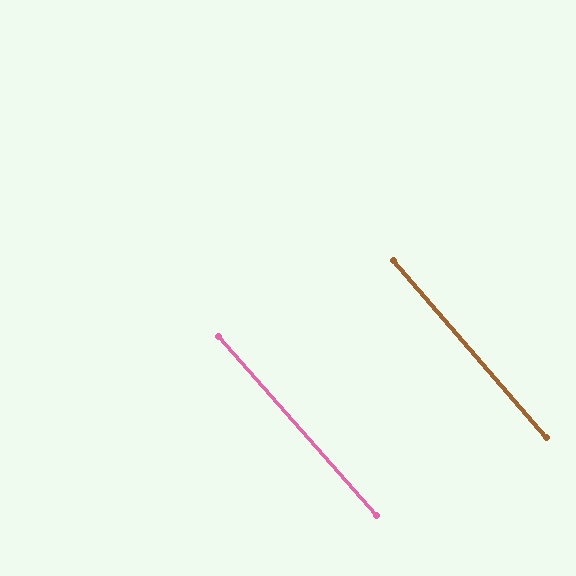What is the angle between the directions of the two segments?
Approximately 1 degree.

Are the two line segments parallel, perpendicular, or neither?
Parallel — their directions differ by only 0.6°.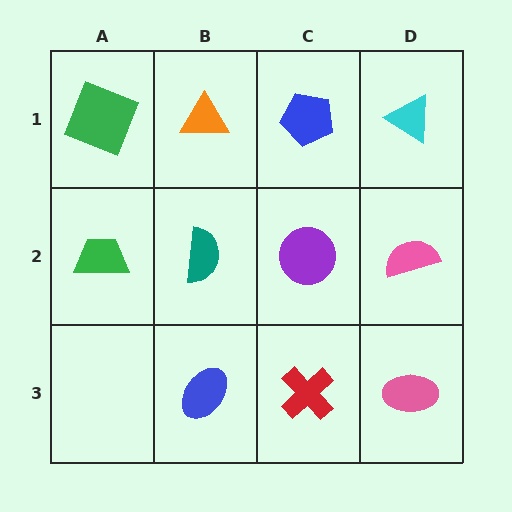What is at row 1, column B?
An orange triangle.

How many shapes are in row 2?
4 shapes.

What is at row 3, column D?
A pink ellipse.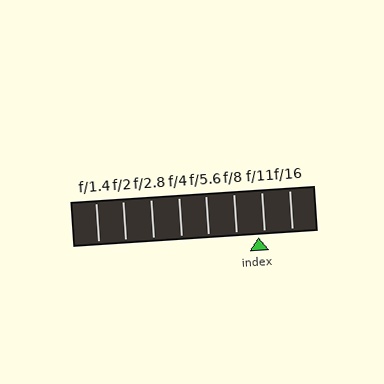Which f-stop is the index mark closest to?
The index mark is closest to f/11.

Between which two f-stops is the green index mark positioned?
The index mark is between f/8 and f/11.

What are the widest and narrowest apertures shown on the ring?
The widest aperture shown is f/1.4 and the narrowest is f/16.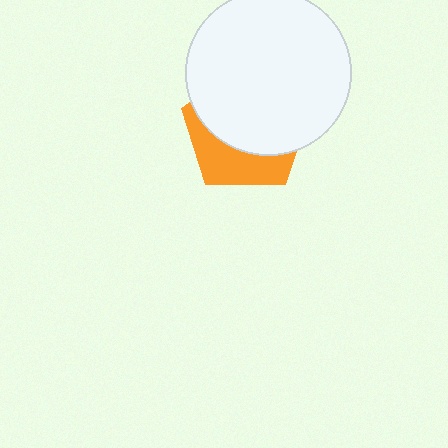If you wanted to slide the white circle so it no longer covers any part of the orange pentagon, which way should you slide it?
Slide it up — that is the most direct way to separate the two shapes.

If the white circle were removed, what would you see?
You would see the complete orange pentagon.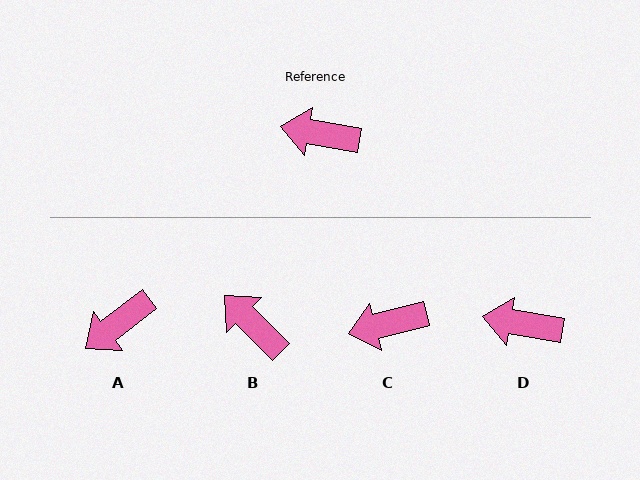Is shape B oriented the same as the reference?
No, it is off by about 36 degrees.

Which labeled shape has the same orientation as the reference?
D.